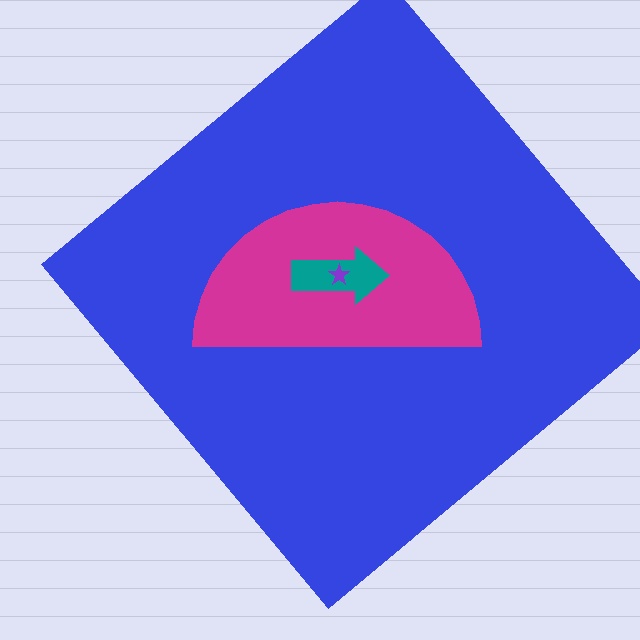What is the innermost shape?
The purple star.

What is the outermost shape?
The blue diamond.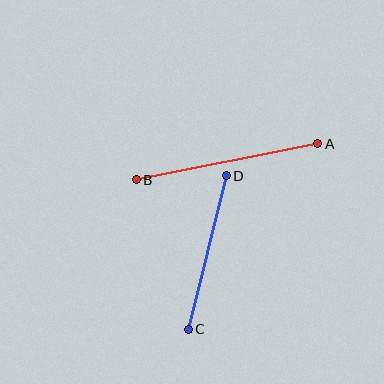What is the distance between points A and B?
The distance is approximately 185 pixels.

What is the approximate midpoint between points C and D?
The midpoint is at approximately (207, 252) pixels.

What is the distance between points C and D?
The distance is approximately 158 pixels.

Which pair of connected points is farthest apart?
Points A and B are farthest apart.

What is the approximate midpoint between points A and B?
The midpoint is at approximately (227, 162) pixels.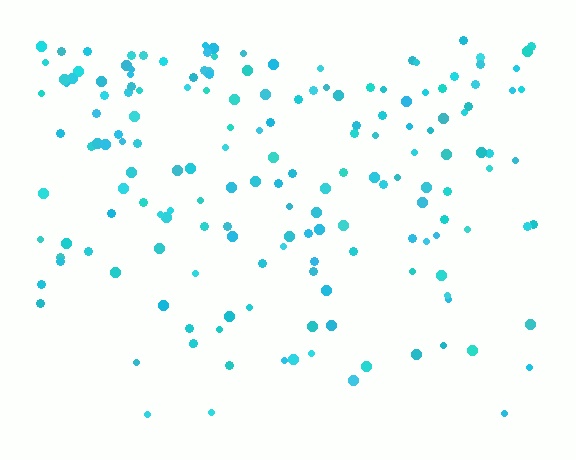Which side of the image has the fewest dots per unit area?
The bottom.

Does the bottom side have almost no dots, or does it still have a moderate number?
Still a moderate number, just noticeably fewer than the top.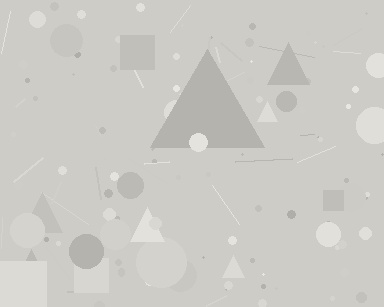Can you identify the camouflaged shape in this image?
The camouflaged shape is a triangle.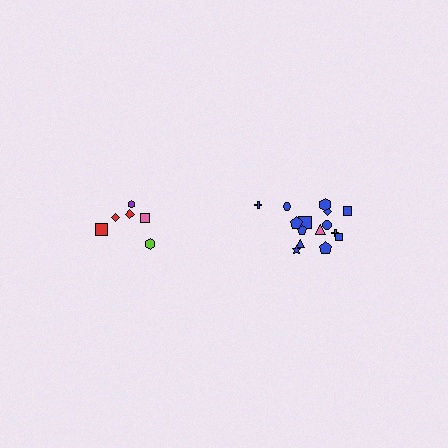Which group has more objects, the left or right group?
The right group.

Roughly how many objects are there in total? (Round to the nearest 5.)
Roughly 20 objects in total.